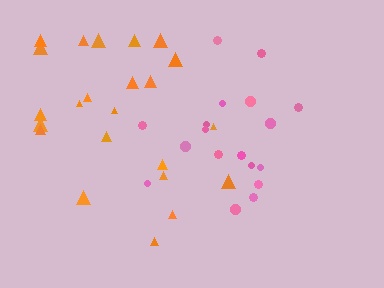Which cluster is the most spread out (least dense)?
Orange.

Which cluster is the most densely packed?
Pink.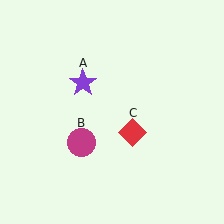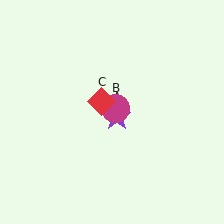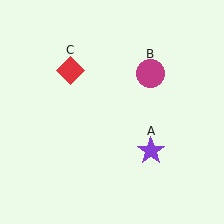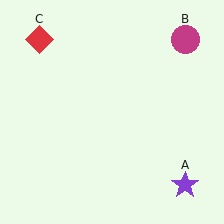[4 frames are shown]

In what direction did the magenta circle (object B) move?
The magenta circle (object B) moved up and to the right.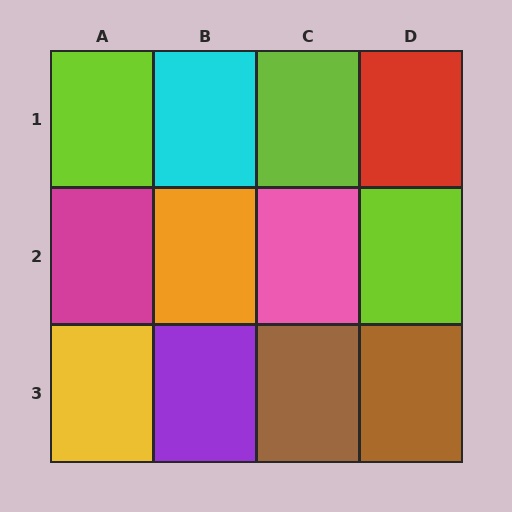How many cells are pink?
1 cell is pink.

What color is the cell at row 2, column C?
Pink.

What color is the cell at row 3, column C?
Brown.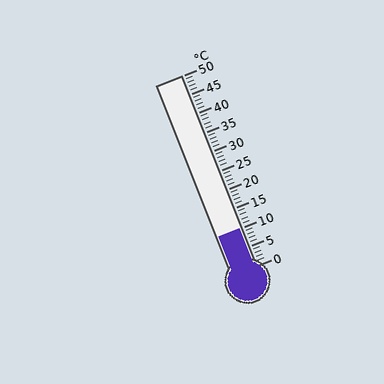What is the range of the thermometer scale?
The thermometer scale ranges from 0°C to 50°C.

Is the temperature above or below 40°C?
The temperature is below 40°C.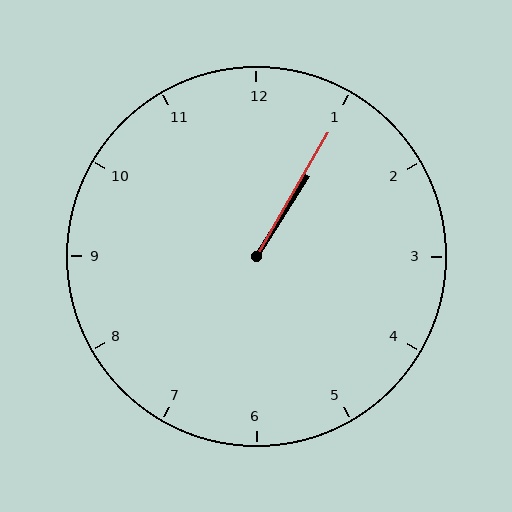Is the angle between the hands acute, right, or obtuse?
It is acute.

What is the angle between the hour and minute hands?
Approximately 2 degrees.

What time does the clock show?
1:05.